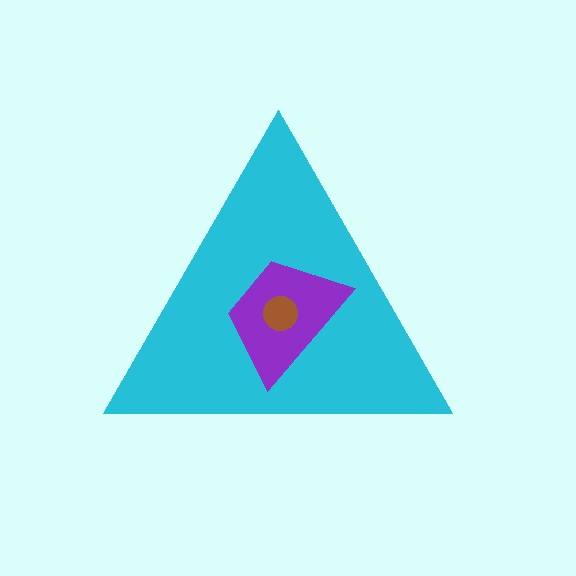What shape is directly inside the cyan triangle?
The purple trapezoid.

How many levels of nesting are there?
3.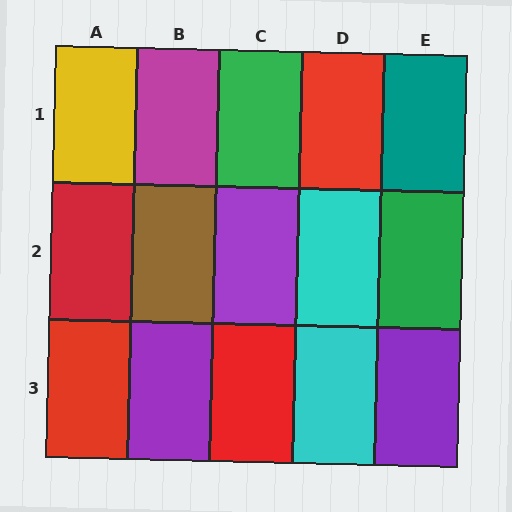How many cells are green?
2 cells are green.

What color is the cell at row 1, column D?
Red.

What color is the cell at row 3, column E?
Purple.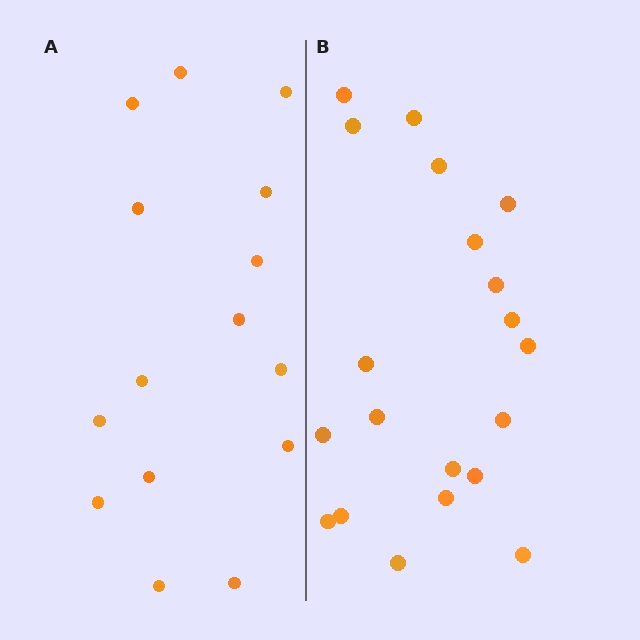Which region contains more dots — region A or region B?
Region B (the right region) has more dots.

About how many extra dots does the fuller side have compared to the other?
Region B has about 5 more dots than region A.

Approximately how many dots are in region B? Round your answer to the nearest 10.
About 20 dots.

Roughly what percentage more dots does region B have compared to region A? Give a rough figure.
About 35% more.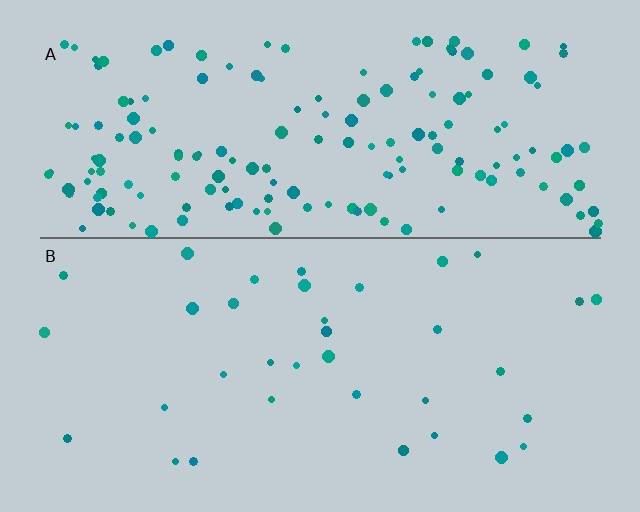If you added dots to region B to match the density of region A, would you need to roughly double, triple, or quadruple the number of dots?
Approximately quadruple.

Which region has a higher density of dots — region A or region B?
A (the top).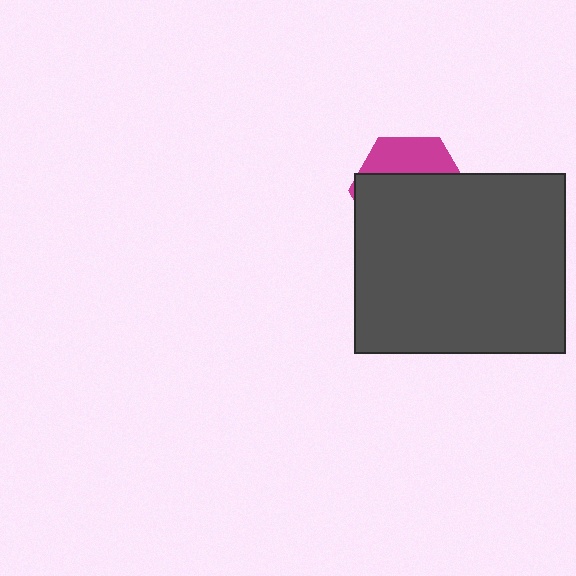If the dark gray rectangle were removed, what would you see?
You would see the complete magenta hexagon.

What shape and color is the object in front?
The object in front is a dark gray rectangle.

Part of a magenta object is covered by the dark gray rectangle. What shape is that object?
It is a hexagon.